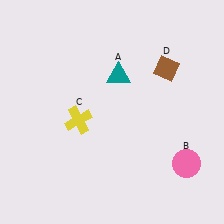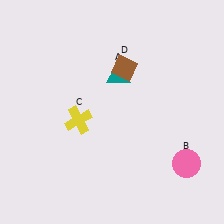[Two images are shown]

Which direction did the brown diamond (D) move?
The brown diamond (D) moved left.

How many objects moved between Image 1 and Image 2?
1 object moved between the two images.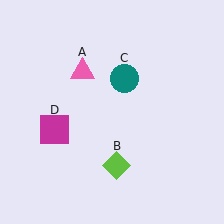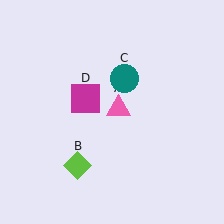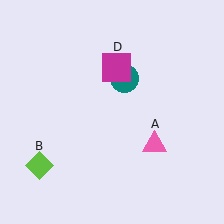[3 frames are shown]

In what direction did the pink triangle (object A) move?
The pink triangle (object A) moved down and to the right.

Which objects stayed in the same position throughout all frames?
Teal circle (object C) remained stationary.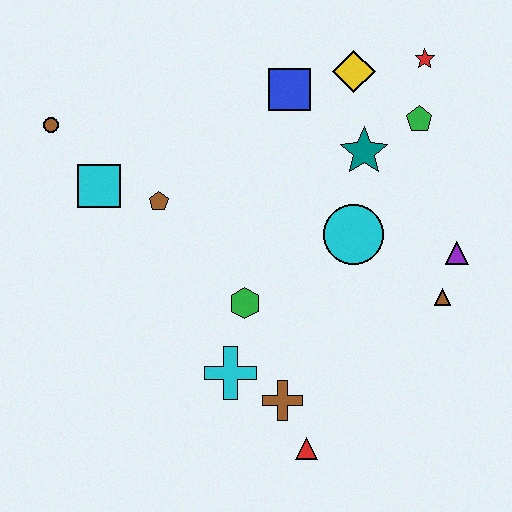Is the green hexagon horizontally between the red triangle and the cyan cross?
Yes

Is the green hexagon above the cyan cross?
Yes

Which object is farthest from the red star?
The red triangle is farthest from the red star.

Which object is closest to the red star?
The green pentagon is closest to the red star.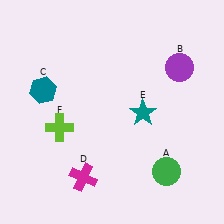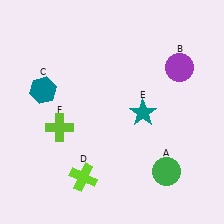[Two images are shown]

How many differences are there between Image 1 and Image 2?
There is 1 difference between the two images.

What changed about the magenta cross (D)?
In Image 1, D is magenta. In Image 2, it changed to lime.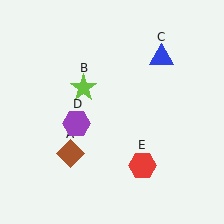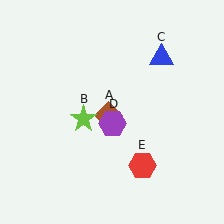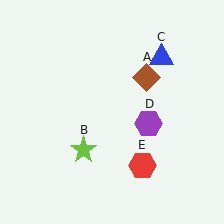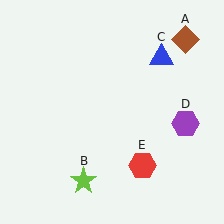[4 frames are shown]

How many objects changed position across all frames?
3 objects changed position: brown diamond (object A), lime star (object B), purple hexagon (object D).